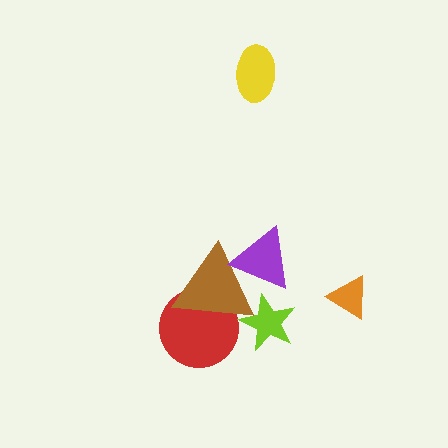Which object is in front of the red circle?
The brown triangle is in front of the red circle.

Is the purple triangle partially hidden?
No, no other shape covers it.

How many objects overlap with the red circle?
1 object overlaps with the red circle.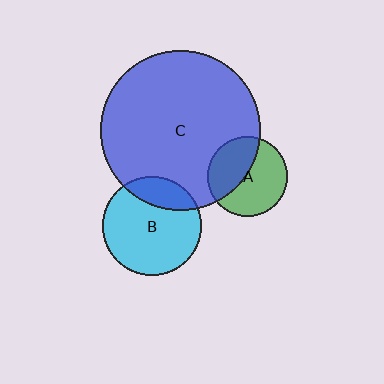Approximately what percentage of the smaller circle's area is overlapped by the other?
Approximately 40%.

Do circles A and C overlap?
Yes.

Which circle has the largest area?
Circle C (blue).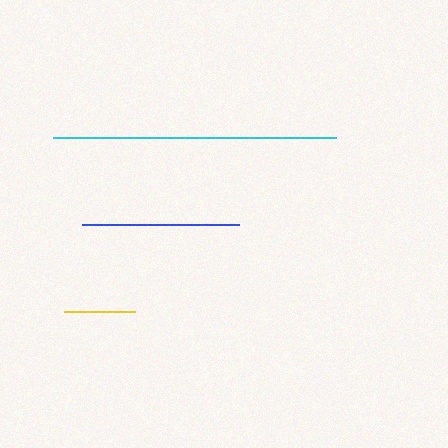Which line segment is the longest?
The cyan line is the longest at approximately 283 pixels.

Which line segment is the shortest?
The yellow line is the shortest at approximately 72 pixels.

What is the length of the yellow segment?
The yellow segment is approximately 72 pixels long.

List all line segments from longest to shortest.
From longest to shortest: cyan, blue, yellow.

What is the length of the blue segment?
The blue segment is approximately 157 pixels long.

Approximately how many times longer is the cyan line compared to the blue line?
The cyan line is approximately 1.8 times the length of the blue line.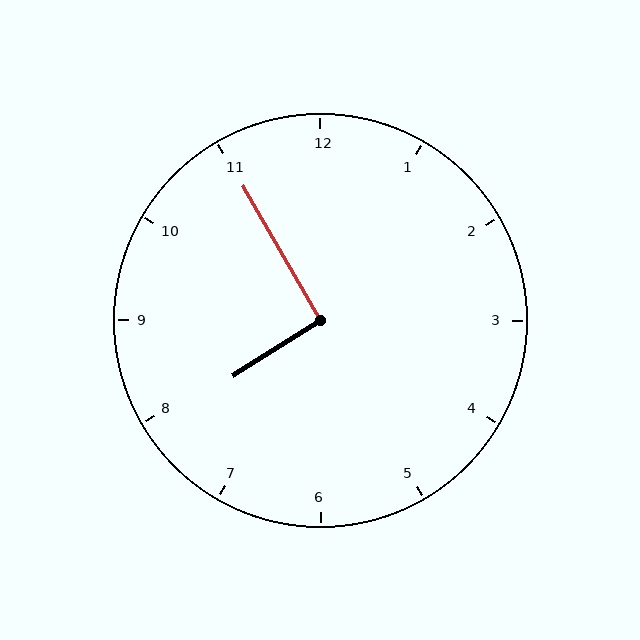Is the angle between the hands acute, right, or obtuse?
It is right.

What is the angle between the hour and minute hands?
Approximately 92 degrees.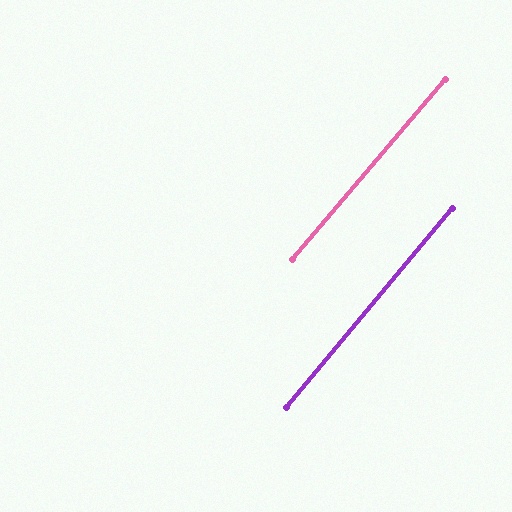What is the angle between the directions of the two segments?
Approximately 1 degree.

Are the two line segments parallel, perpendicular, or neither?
Parallel — their directions differ by only 0.5°.